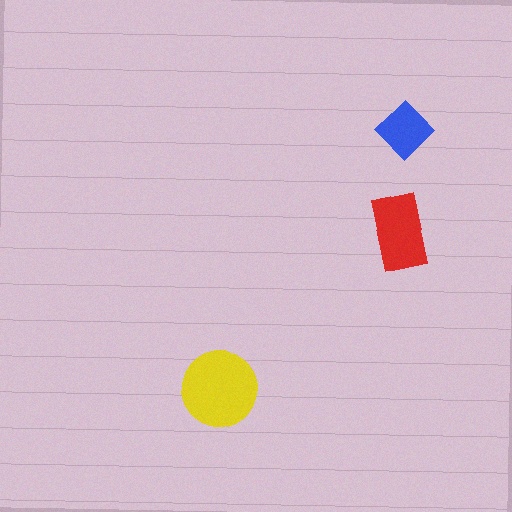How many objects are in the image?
There are 3 objects in the image.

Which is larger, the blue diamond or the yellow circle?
The yellow circle.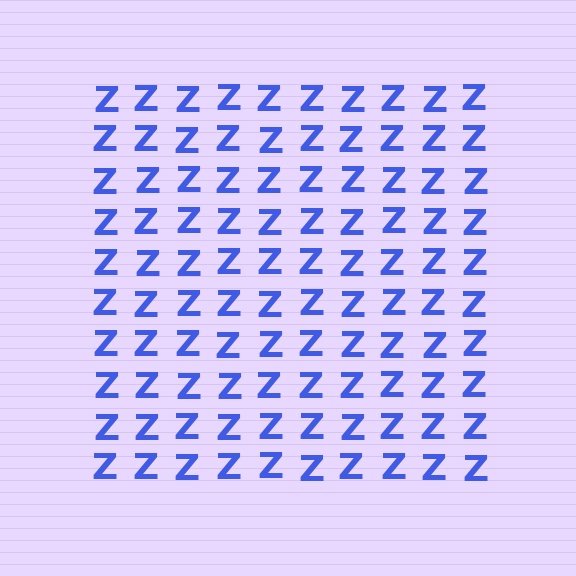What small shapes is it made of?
It is made of small letter Z's.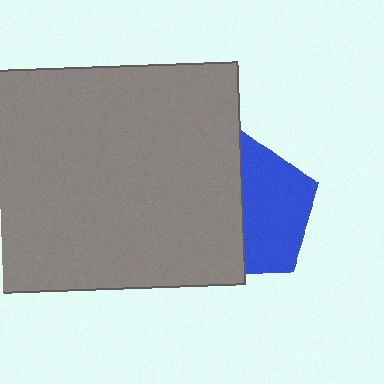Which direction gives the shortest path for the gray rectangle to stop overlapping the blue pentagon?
Moving left gives the shortest separation.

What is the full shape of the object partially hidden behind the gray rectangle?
The partially hidden object is a blue pentagon.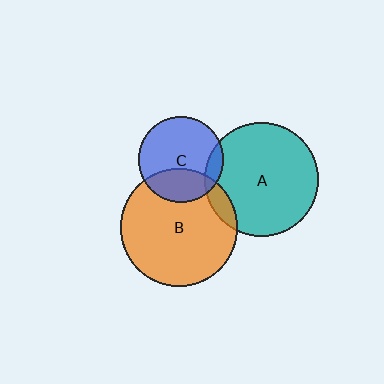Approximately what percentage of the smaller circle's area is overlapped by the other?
Approximately 10%.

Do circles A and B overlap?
Yes.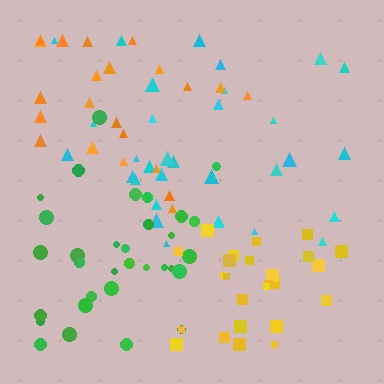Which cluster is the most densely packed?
Yellow.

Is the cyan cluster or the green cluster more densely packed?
Green.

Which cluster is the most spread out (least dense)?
Orange.